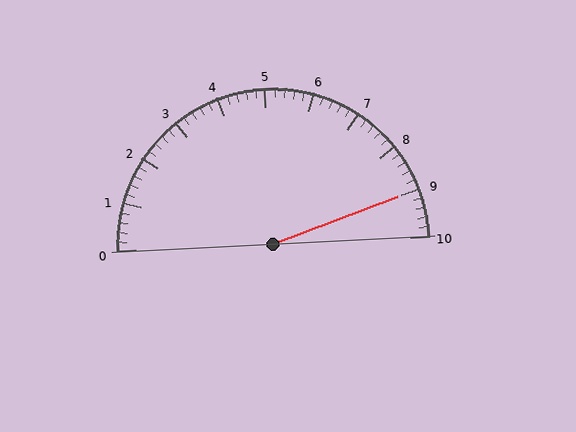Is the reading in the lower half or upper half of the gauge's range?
The reading is in the upper half of the range (0 to 10).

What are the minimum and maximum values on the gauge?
The gauge ranges from 0 to 10.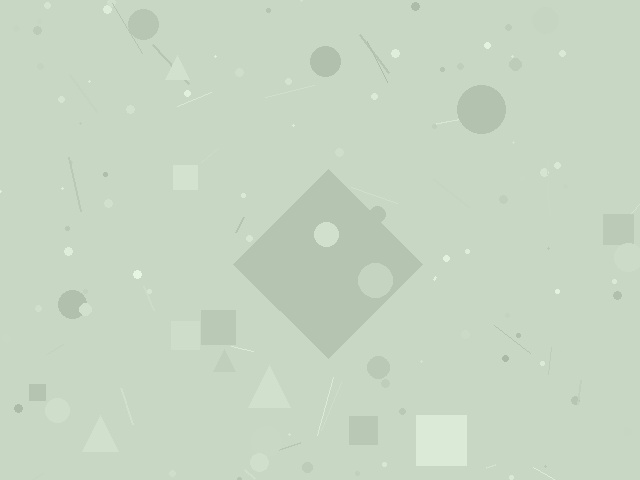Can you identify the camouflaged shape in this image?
The camouflaged shape is a diamond.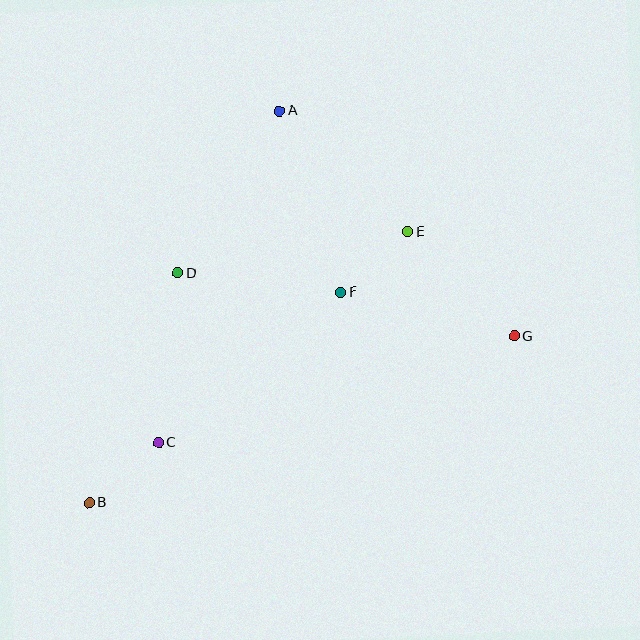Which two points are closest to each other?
Points E and F are closest to each other.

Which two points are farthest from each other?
Points B and G are farthest from each other.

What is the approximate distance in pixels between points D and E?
The distance between D and E is approximately 234 pixels.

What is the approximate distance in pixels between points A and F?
The distance between A and F is approximately 191 pixels.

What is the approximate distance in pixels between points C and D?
The distance between C and D is approximately 170 pixels.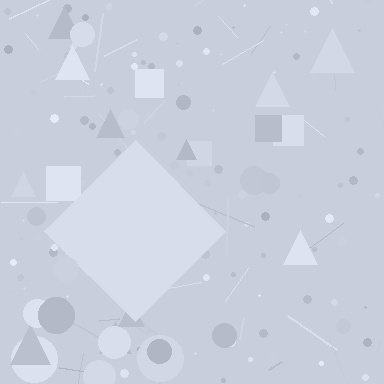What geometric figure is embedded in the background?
A diamond is embedded in the background.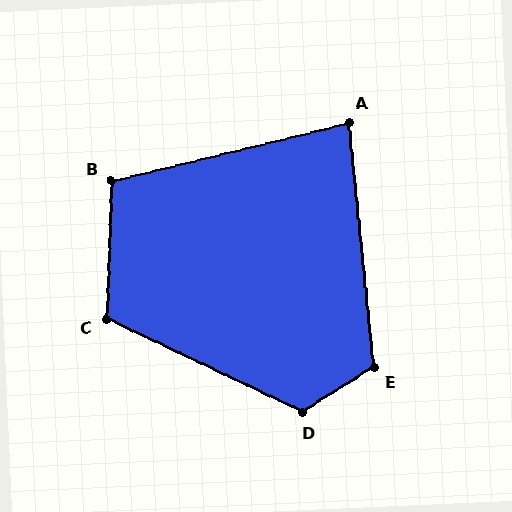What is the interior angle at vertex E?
Approximately 116 degrees (obtuse).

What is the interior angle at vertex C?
Approximately 113 degrees (obtuse).